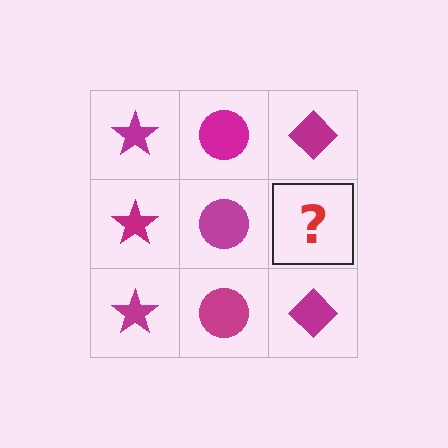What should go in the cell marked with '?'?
The missing cell should contain a magenta diamond.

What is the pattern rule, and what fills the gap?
The rule is that each column has a consistent shape. The gap should be filled with a magenta diamond.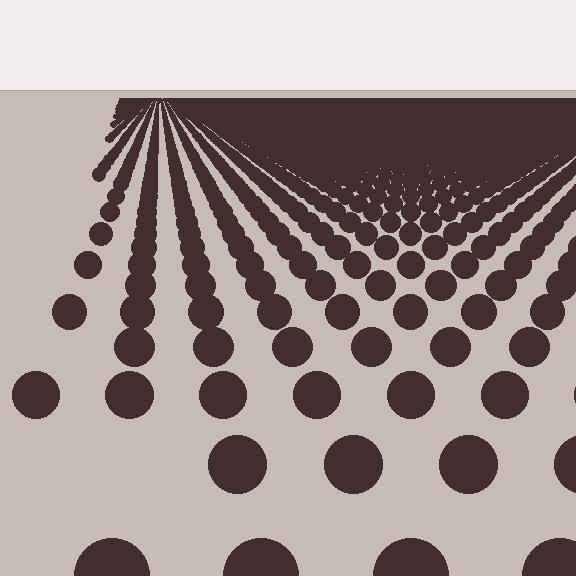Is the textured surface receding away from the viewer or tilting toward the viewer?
The surface is receding away from the viewer. Texture elements get smaller and denser toward the top.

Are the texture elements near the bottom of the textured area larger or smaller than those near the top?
Larger. Near the bottom, elements are closer to the viewer and appear at a bigger on-screen size.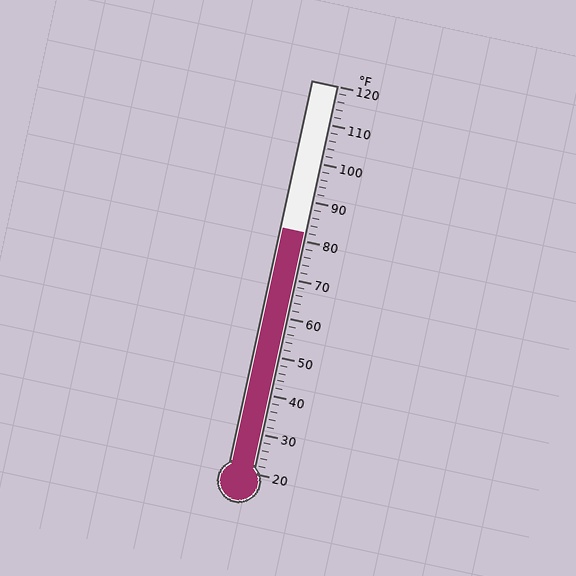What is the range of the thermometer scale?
The thermometer scale ranges from 20°F to 120°F.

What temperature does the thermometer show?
The thermometer shows approximately 82°F.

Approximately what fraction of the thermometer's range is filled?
The thermometer is filled to approximately 60% of its range.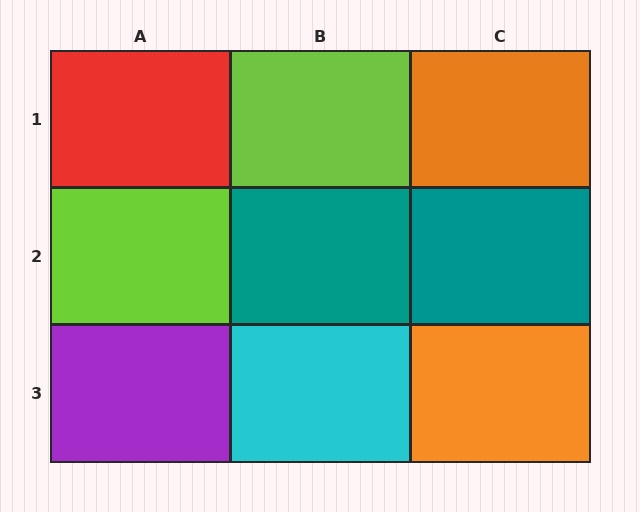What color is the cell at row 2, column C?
Teal.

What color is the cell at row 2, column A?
Lime.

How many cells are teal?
2 cells are teal.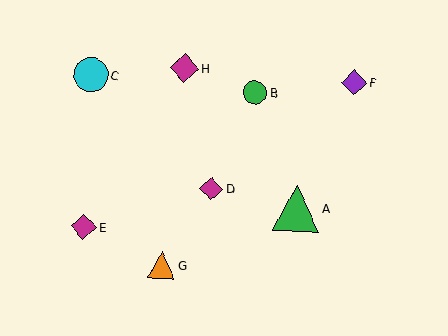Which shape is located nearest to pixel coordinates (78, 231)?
The magenta diamond (labeled E) at (84, 227) is nearest to that location.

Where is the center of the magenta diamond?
The center of the magenta diamond is at (211, 189).